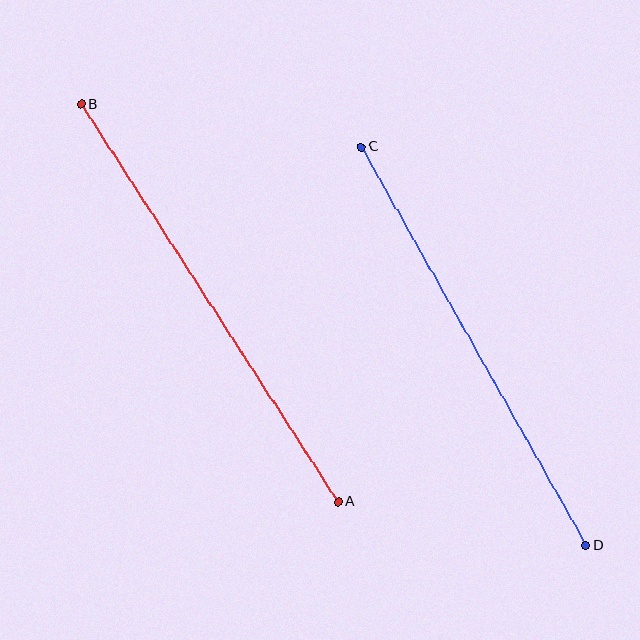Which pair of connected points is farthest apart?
Points A and B are farthest apart.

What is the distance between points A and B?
The distance is approximately 473 pixels.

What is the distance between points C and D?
The distance is approximately 458 pixels.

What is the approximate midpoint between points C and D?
The midpoint is at approximately (474, 346) pixels.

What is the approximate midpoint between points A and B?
The midpoint is at approximately (210, 303) pixels.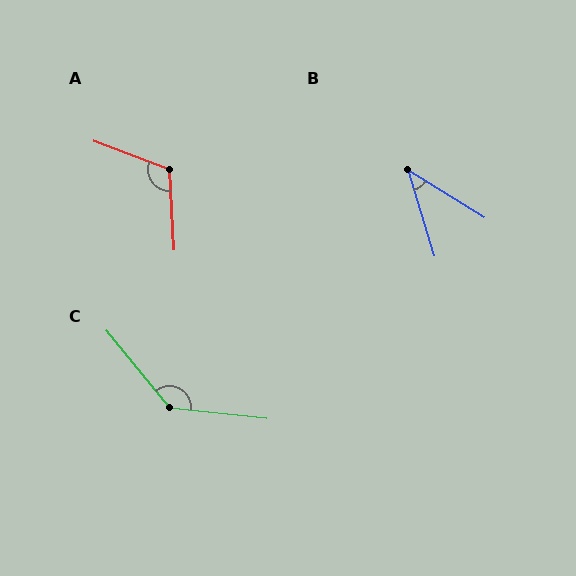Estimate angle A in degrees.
Approximately 114 degrees.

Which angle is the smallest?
B, at approximately 41 degrees.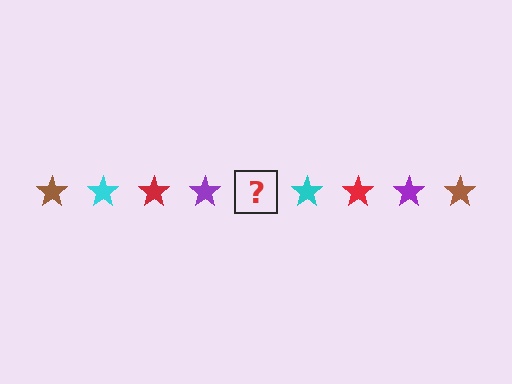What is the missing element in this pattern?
The missing element is a brown star.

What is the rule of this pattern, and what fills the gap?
The rule is that the pattern cycles through brown, cyan, red, purple stars. The gap should be filled with a brown star.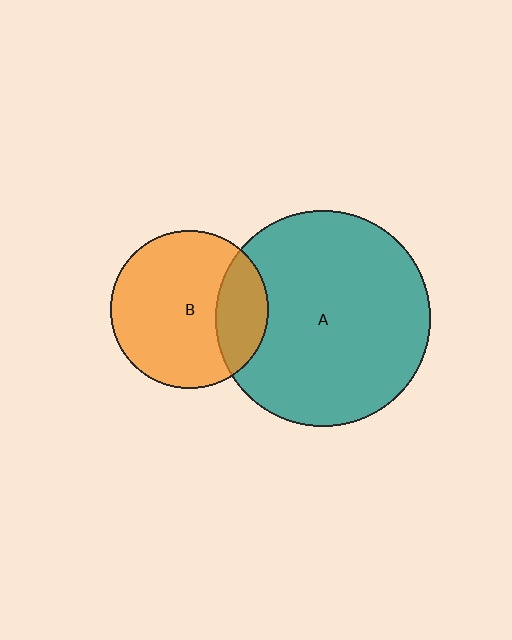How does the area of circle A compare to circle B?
Approximately 1.9 times.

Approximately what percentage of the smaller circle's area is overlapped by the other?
Approximately 25%.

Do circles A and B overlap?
Yes.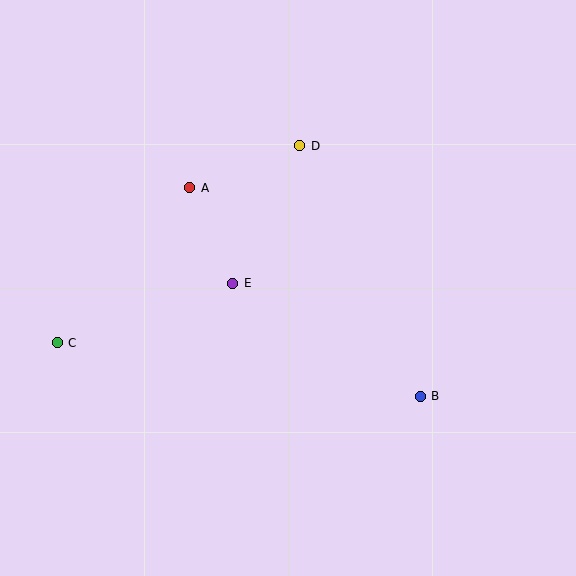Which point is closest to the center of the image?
Point E at (233, 284) is closest to the center.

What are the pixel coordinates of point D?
Point D is at (300, 146).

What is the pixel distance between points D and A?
The distance between D and A is 118 pixels.